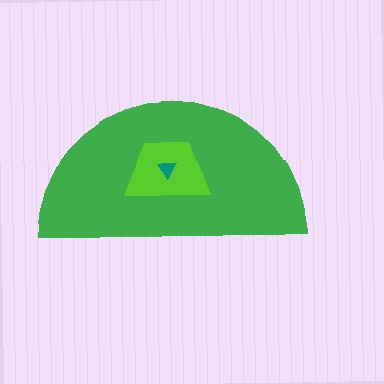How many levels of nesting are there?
3.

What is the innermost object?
The teal triangle.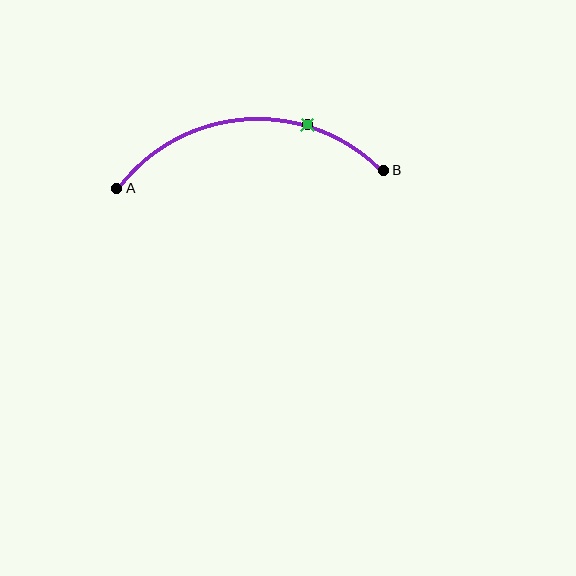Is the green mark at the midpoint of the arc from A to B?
No. The green mark lies on the arc but is closer to endpoint B. The arc midpoint would be at the point on the curve equidistant along the arc from both A and B.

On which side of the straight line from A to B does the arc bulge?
The arc bulges above the straight line connecting A and B.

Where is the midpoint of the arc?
The arc midpoint is the point on the curve farthest from the straight line joining A and B. It sits above that line.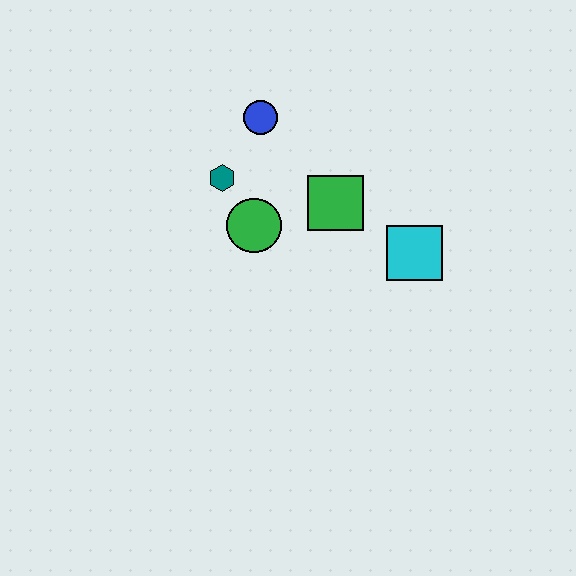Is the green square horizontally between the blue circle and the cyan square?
Yes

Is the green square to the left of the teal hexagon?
No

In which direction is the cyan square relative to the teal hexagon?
The cyan square is to the right of the teal hexagon.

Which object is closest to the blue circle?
The teal hexagon is closest to the blue circle.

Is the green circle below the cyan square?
No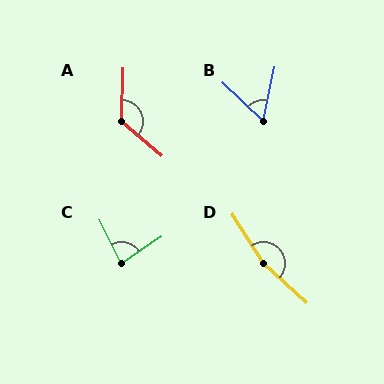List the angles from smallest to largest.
B (58°), C (83°), A (129°), D (165°).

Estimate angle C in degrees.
Approximately 83 degrees.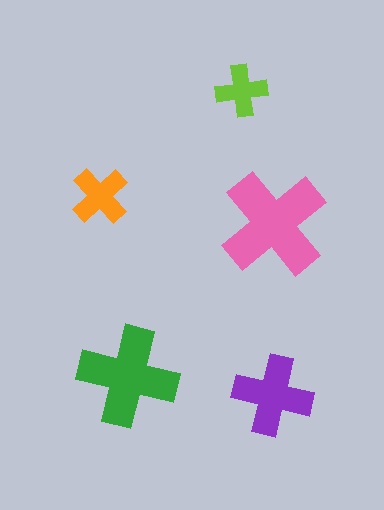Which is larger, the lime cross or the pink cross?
The pink one.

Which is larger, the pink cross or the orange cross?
The pink one.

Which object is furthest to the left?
The orange cross is leftmost.